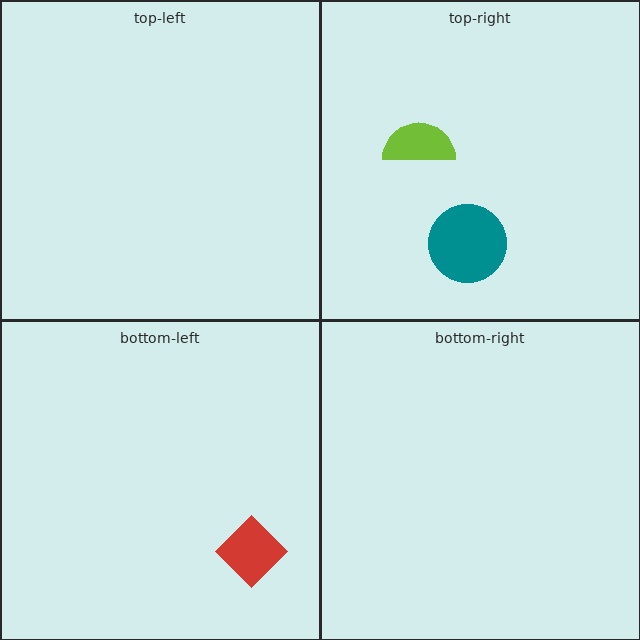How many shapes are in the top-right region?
2.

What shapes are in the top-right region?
The teal circle, the lime semicircle.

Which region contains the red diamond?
The bottom-left region.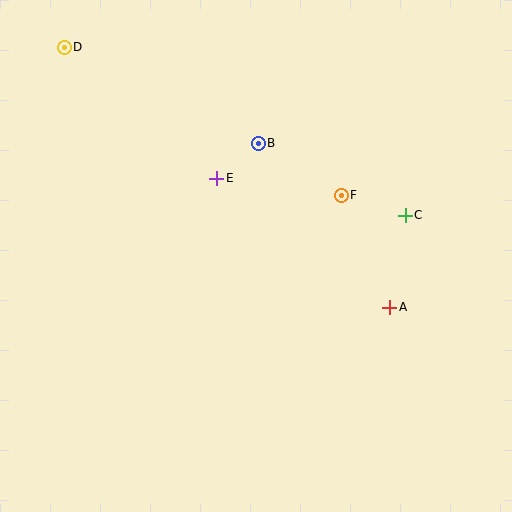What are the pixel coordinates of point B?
Point B is at (258, 143).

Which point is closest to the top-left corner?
Point D is closest to the top-left corner.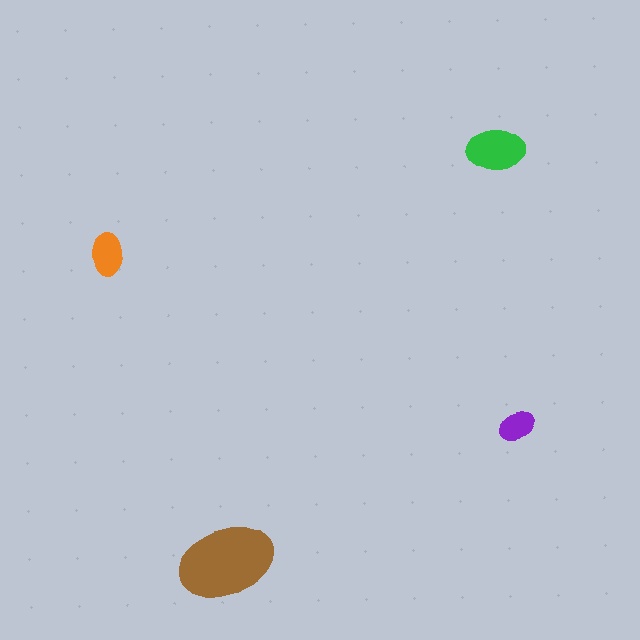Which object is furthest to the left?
The orange ellipse is leftmost.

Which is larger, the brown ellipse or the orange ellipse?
The brown one.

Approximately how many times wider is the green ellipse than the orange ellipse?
About 1.5 times wider.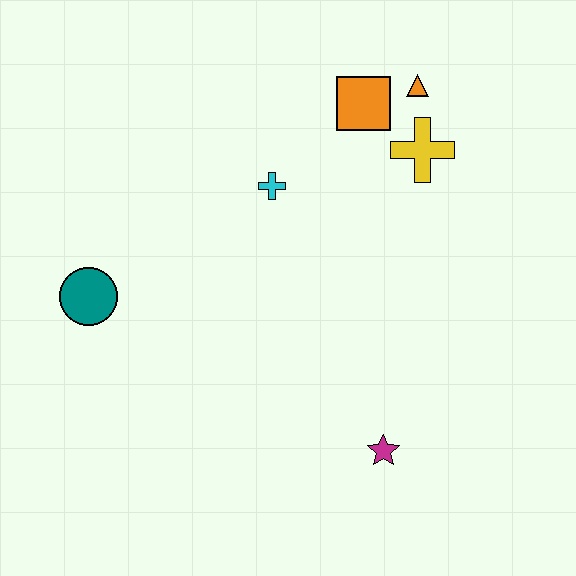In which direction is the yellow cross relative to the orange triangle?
The yellow cross is below the orange triangle.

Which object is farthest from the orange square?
The magenta star is farthest from the orange square.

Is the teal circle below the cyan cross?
Yes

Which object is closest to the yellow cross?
The orange triangle is closest to the yellow cross.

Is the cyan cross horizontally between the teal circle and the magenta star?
Yes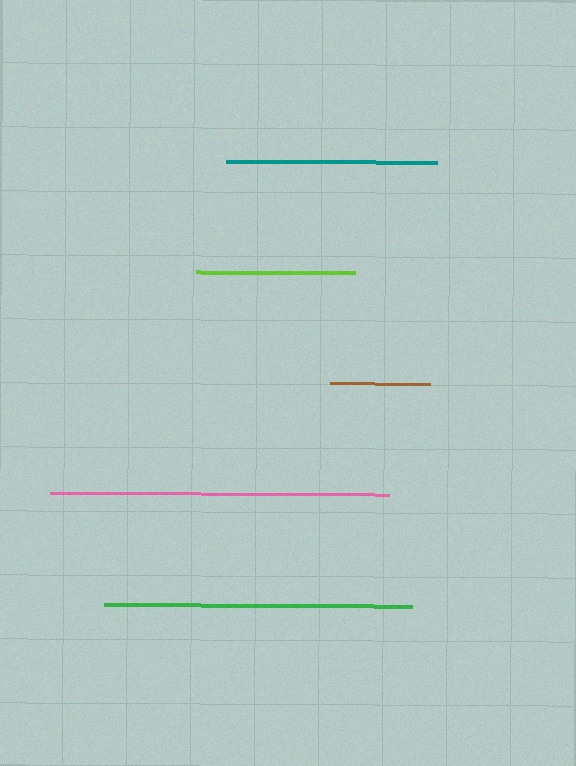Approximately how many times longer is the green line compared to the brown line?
The green line is approximately 3.1 times the length of the brown line.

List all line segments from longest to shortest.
From longest to shortest: pink, green, teal, lime, brown.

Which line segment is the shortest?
The brown line is the shortest at approximately 100 pixels.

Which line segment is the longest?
The pink line is the longest at approximately 339 pixels.